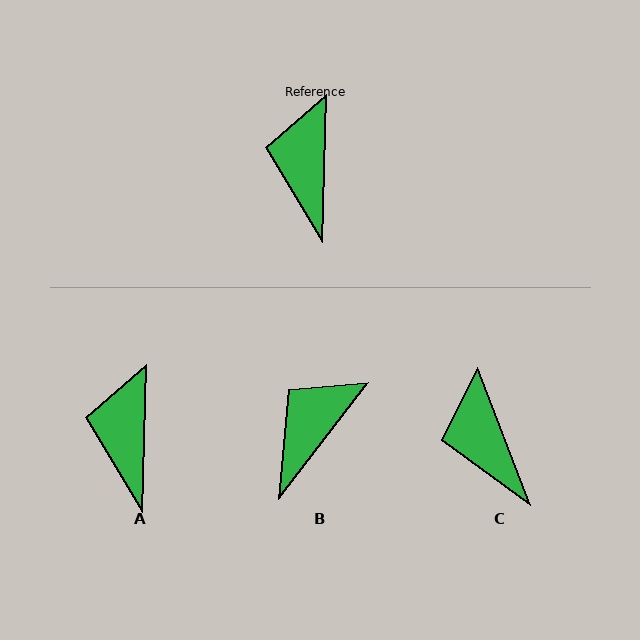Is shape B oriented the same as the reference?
No, it is off by about 36 degrees.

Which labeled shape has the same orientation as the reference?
A.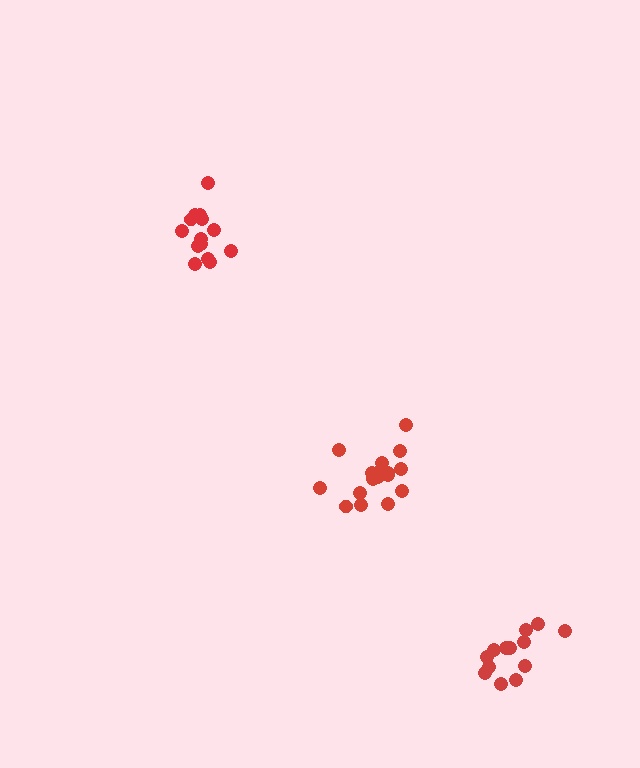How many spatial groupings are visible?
There are 3 spatial groupings.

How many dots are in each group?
Group 1: 13 dots, Group 2: 17 dots, Group 3: 14 dots (44 total).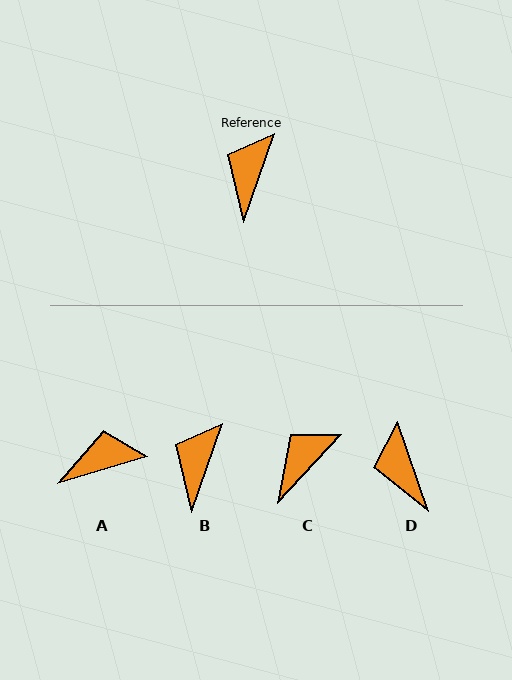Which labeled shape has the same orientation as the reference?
B.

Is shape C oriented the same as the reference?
No, it is off by about 23 degrees.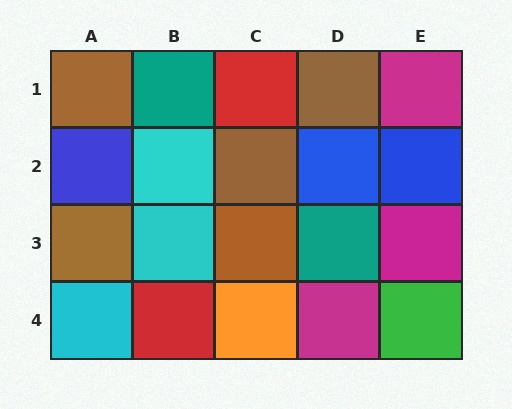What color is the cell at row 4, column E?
Green.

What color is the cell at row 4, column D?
Magenta.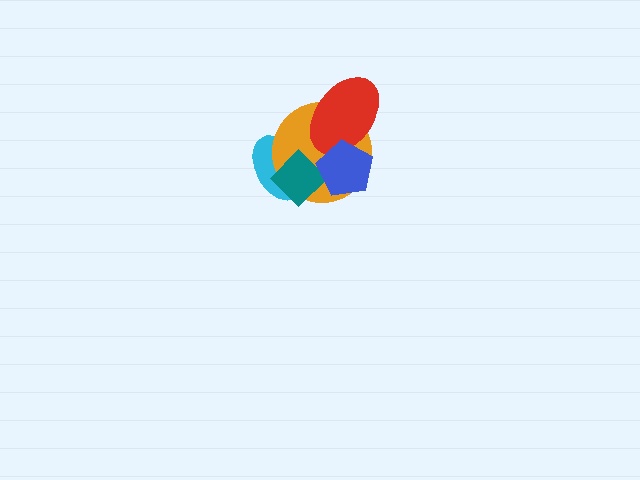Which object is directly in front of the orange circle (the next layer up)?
The red ellipse is directly in front of the orange circle.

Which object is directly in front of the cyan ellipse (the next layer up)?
The orange circle is directly in front of the cyan ellipse.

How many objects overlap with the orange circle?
4 objects overlap with the orange circle.